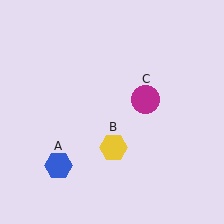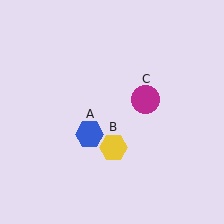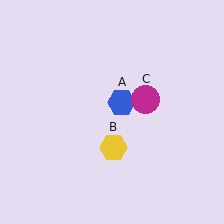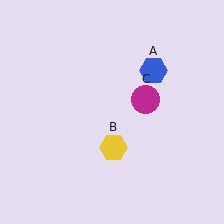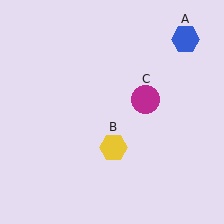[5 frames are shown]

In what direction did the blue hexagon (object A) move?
The blue hexagon (object A) moved up and to the right.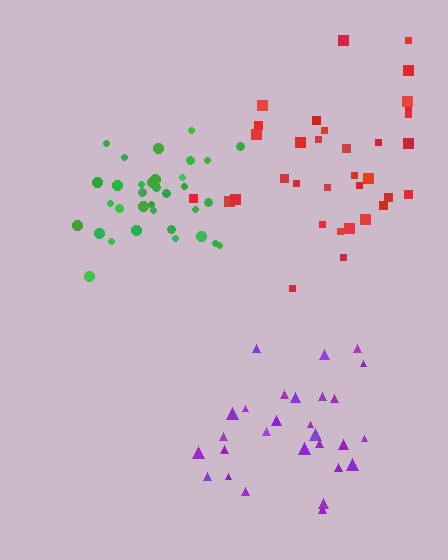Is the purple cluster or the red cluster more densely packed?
Red.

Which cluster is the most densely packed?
Green.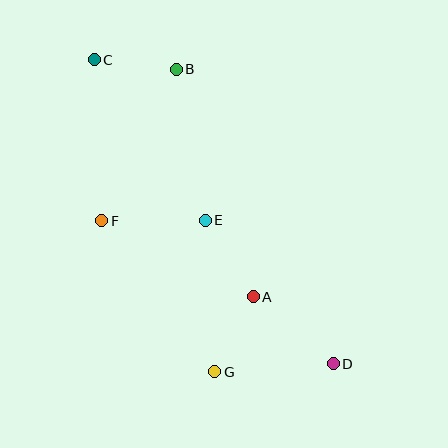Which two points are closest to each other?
Points B and C are closest to each other.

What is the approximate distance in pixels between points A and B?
The distance between A and B is approximately 240 pixels.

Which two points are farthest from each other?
Points C and D are farthest from each other.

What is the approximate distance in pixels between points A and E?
The distance between A and E is approximately 90 pixels.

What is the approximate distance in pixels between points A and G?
The distance between A and G is approximately 84 pixels.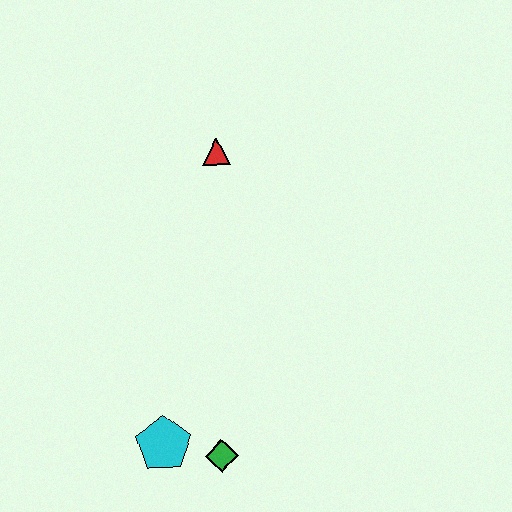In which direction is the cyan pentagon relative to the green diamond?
The cyan pentagon is to the left of the green diamond.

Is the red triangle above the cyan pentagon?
Yes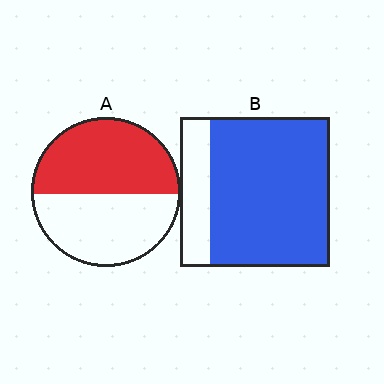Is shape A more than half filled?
Roughly half.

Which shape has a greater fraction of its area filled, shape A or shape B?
Shape B.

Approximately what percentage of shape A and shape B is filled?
A is approximately 50% and B is approximately 80%.